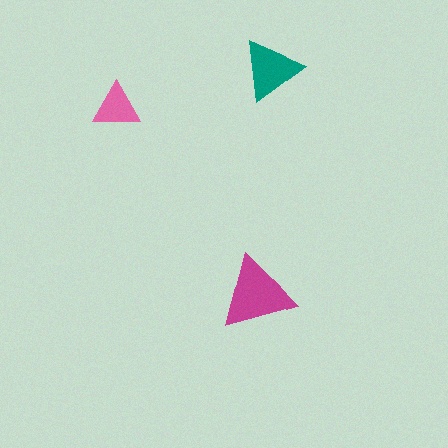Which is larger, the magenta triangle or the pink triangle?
The magenta one.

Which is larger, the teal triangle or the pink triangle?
The teal one.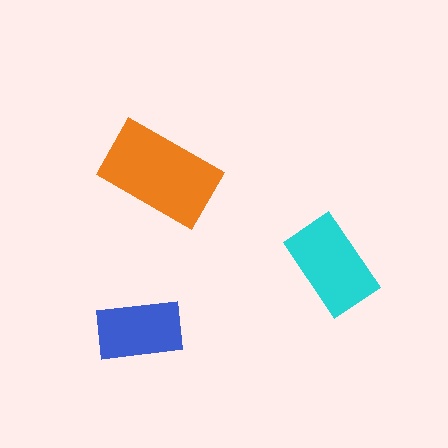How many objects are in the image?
There are 3 objects in the image.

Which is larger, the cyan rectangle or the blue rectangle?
The cyan one.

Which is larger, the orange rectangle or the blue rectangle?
The orange one.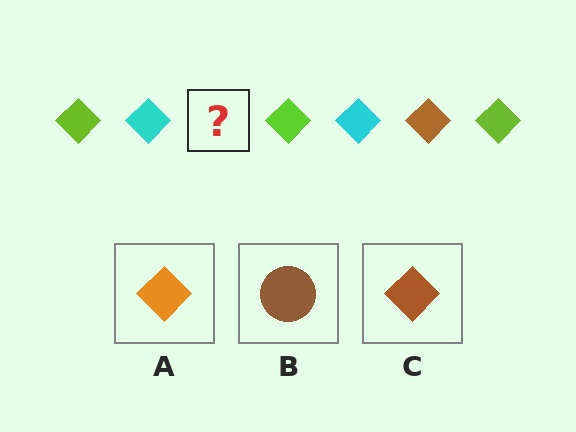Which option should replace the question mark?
Option C.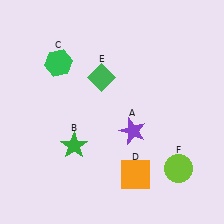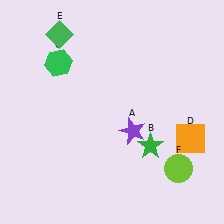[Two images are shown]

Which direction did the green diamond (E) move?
The green diamond (E) moved up.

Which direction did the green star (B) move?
The green star (B) moved right.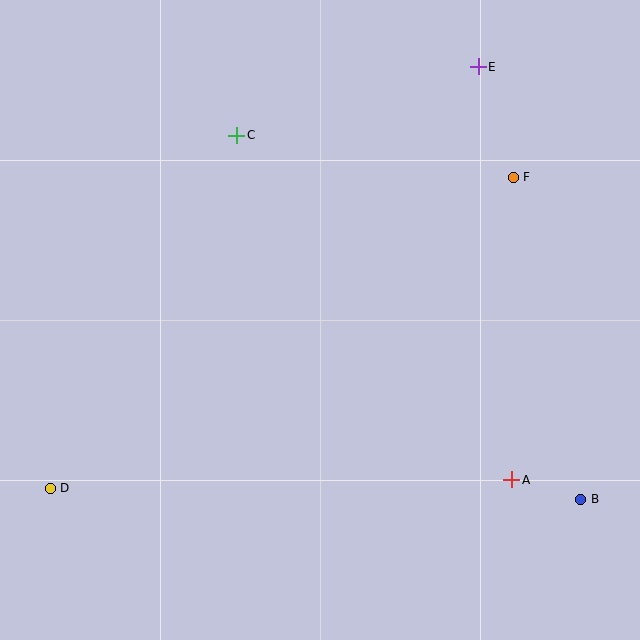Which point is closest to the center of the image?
Point C at (237, 135) is closest to the center.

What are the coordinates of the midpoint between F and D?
The midpoint between F and D is at (282, 333).